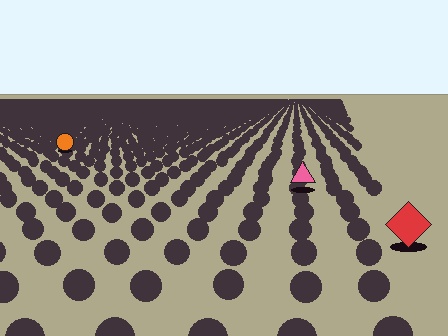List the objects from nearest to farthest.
From nearest to farthest: the red diamond, the pink triangle, the orange circle.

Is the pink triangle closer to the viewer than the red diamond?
No. The red diamond is closer — you can tell from the texture gradient: the ground texture is coarser near it.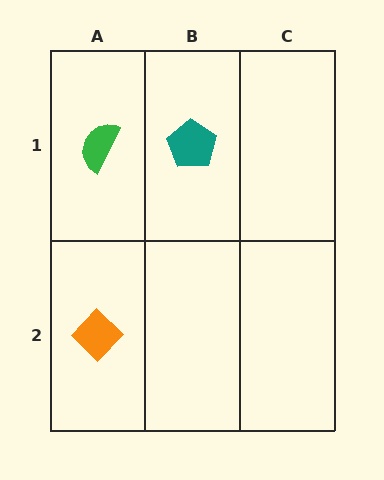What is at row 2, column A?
An orange diamond.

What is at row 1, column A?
A green semicircle.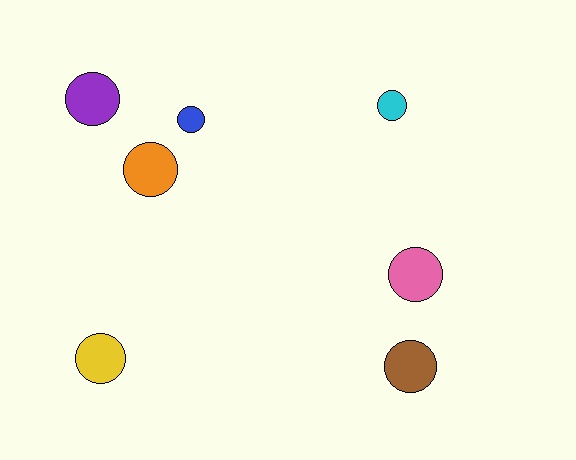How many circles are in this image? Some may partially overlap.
There are 7 circles.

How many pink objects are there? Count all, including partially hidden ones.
There is 1 pink object.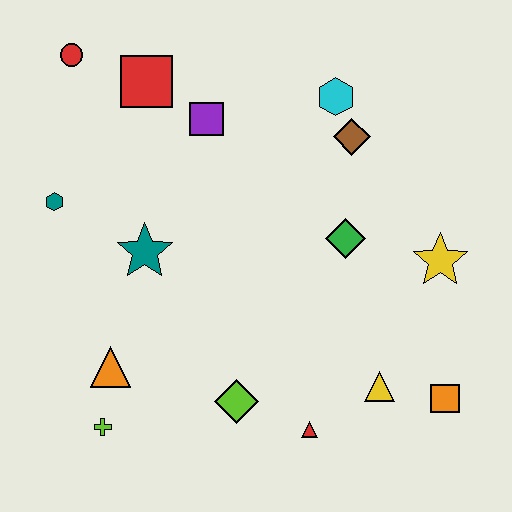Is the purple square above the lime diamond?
Yes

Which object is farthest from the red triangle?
The red circle is farthest from the red triangle.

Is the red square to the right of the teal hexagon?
Yes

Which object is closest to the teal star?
The teal hexagon is closest to the teal star.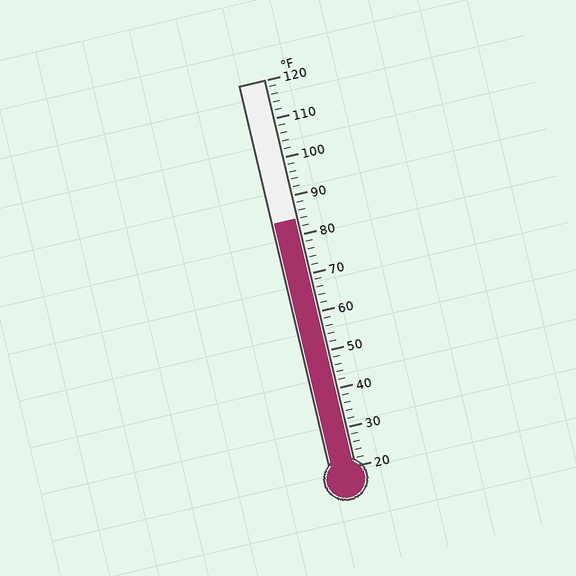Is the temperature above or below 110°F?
The temperature is below 110°F.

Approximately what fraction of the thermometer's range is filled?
The thermometer is filled to approximately 65% of its range.